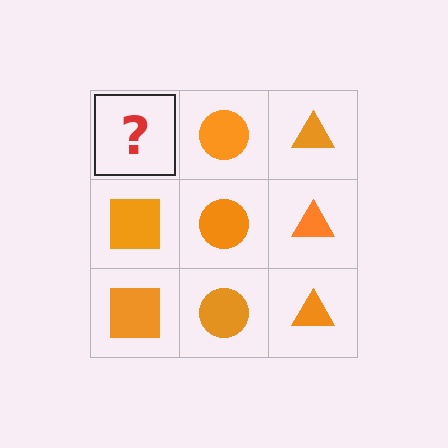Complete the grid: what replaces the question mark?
The question mark should be replaced with an orange square.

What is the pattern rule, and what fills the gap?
The rule is that each column has a consistent shape. The gap should be filled with an orange square.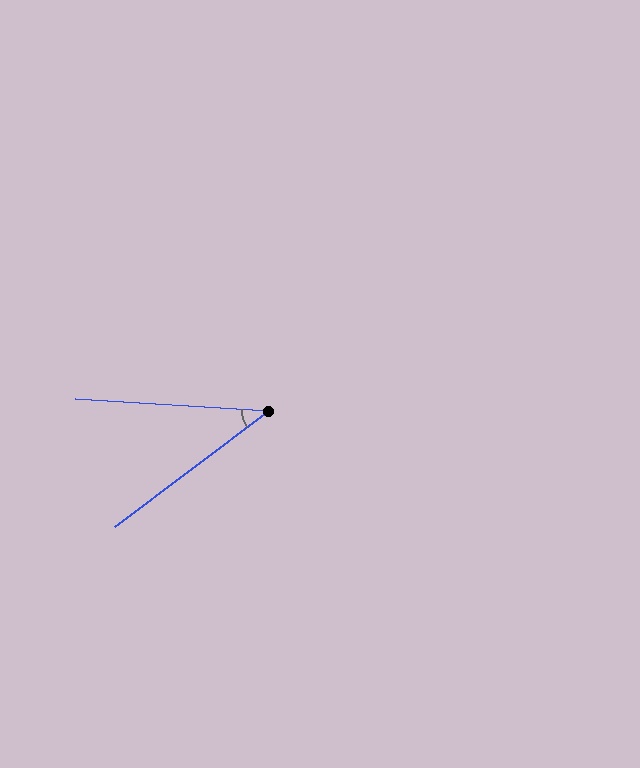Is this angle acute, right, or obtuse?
It is acute.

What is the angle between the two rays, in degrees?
Approximately 41 degrees.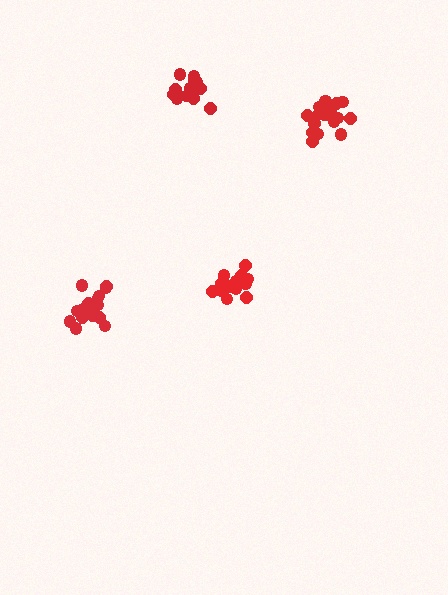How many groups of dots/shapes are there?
There are 4 groups.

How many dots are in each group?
Group 1: 15 dots, Group 2: 19 dots, Group 3: 14 dots, Group 4: 15 dots (63 total).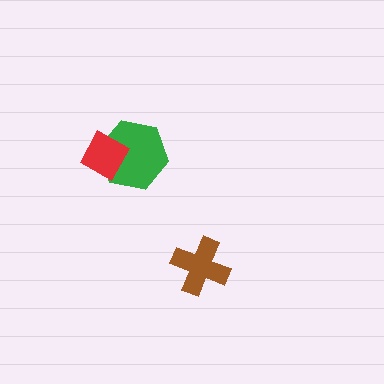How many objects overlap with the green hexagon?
1 object overlaps with the green hexagon.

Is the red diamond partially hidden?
No, no other shape covers it.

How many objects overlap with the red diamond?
1 object overlaps with the red diamond.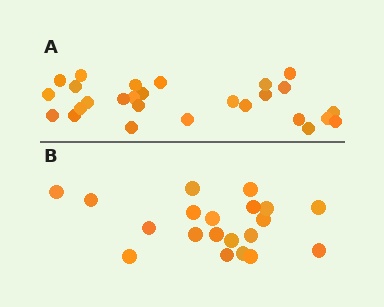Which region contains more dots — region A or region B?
Region A (the top region) has more dots.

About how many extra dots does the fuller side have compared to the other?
Region A has roughly 8 or so more dots than region B.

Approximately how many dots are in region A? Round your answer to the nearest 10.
About 30 dots. (The exact count is 27, which rounds to 30.)